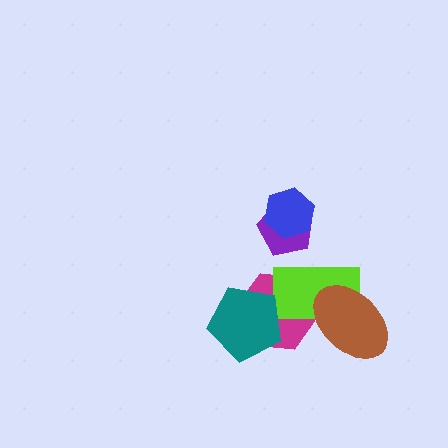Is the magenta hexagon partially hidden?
Yes, it is partially covered by another shape.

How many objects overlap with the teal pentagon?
1 object overlaps with the teal pentagon.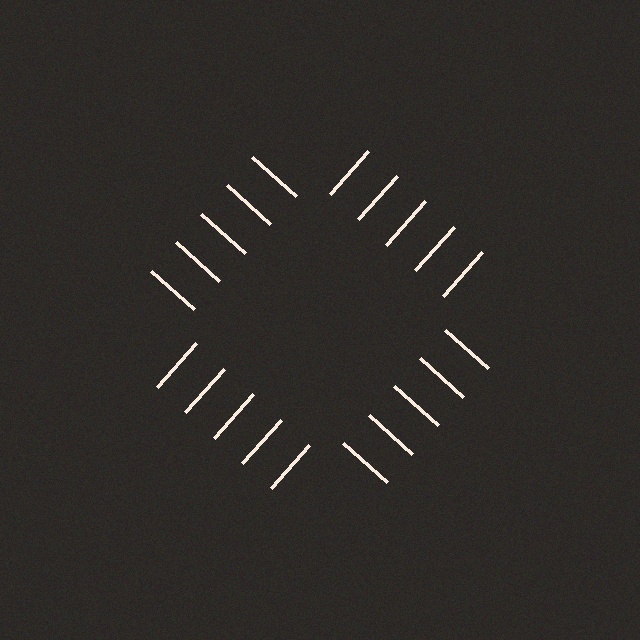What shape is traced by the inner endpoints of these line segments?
An illusory square — the line segments terminate on its edges but no continuous stroke is drawn.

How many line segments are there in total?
20 — 5 along each of the 4 edges.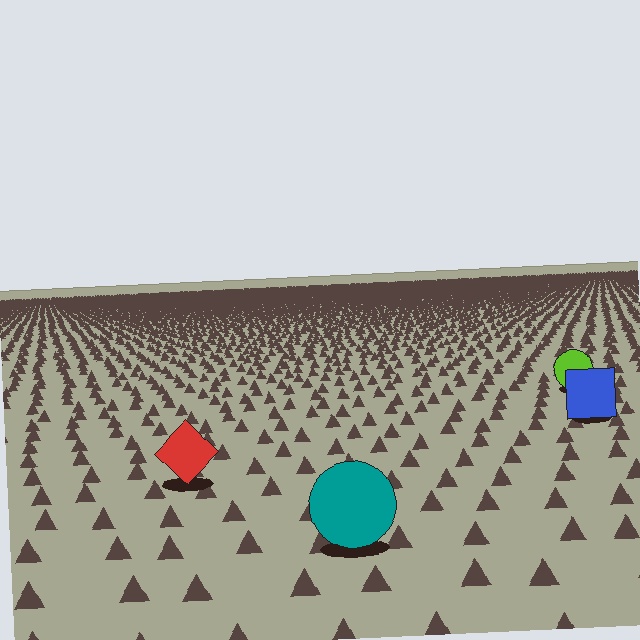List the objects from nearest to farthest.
From nearest to farthest: the teal circle, the red diamond, the blue square, the lime circle.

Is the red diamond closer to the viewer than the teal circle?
No. The teal circle is closer — you can tell from the texture gradient: the ground texture is coarser near it.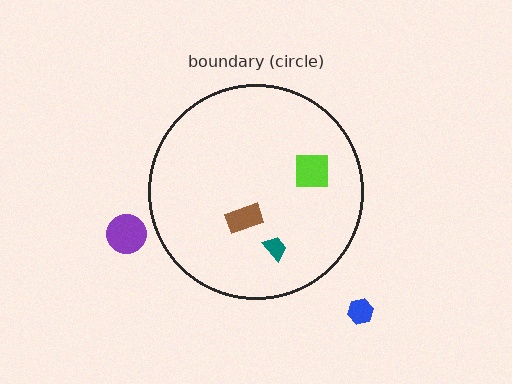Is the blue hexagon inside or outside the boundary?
Outside.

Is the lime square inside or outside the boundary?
Inside.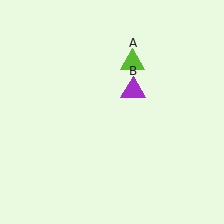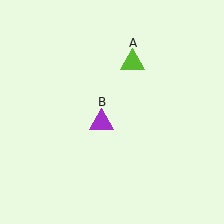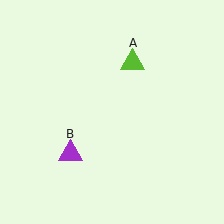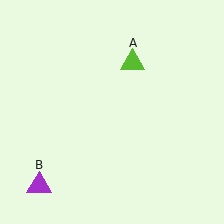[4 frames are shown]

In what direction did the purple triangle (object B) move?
The purple triangle (object B) moved down and to the left.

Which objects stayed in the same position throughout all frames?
Lime triangle (object A) remained stationary.